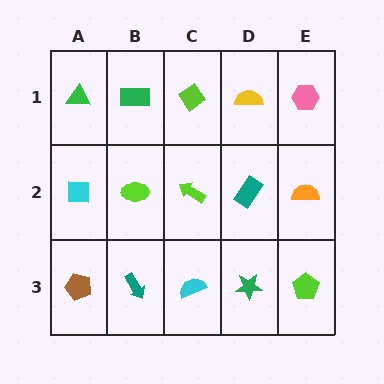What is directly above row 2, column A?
A green triangle.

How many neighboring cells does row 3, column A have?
2.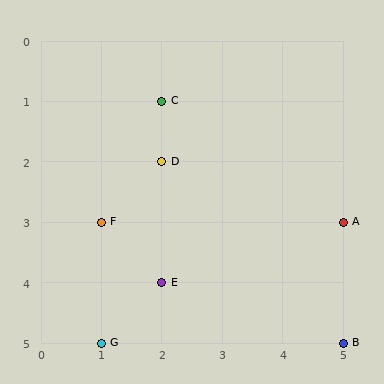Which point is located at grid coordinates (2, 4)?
Point E is at (2, 4).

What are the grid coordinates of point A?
Point A is at grid coordinates (5, 3).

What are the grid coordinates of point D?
Point D is at grid coordinates (2, 2).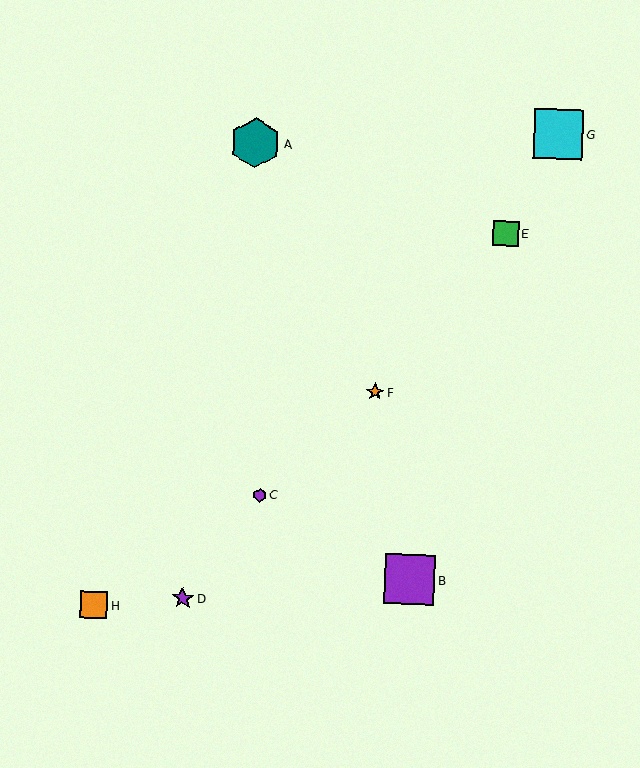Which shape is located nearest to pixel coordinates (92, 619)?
The orange square (labeled H) at (94, 605) is nearest to that location.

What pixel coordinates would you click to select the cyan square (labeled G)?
Click at (558, 134) to select the cyan square G.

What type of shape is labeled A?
Shape A is a teal hexagon.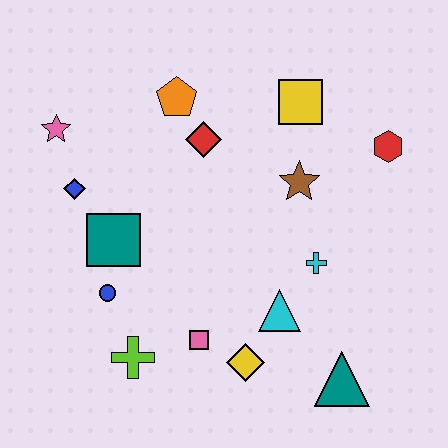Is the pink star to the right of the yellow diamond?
No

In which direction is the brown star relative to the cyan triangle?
The brown star is above the cyan triangle.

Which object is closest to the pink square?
The yellow diamond is closest to the pink square.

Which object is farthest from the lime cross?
The red hexagon is farthest from the lime cross.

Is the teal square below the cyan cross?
No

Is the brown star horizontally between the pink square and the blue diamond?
No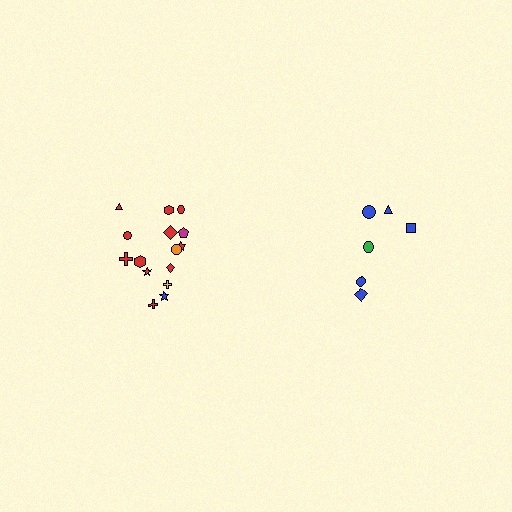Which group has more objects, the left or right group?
The left group.